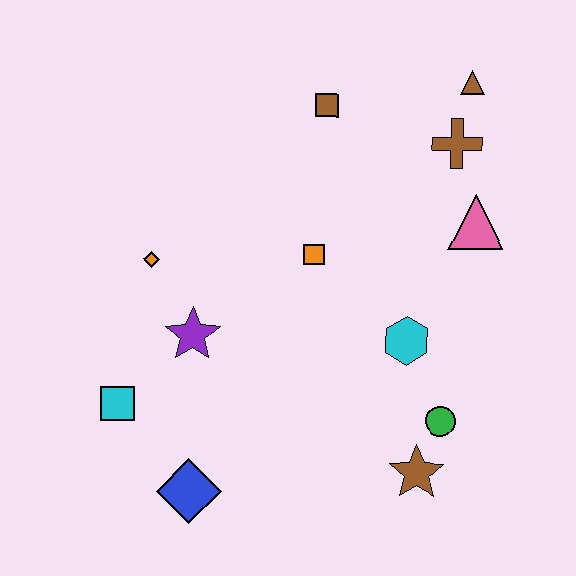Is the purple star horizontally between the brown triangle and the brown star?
No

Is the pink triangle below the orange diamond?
No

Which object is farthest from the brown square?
The blue diamond is farthest from the brown square.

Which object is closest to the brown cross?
The brown triangle is closest to the brown cross.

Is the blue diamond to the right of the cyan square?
Yes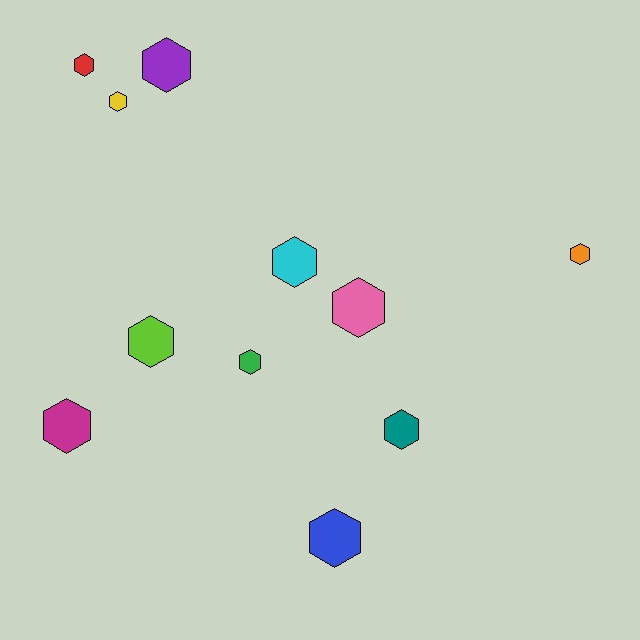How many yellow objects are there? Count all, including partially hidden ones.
There is 1 yellow object.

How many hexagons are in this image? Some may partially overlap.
There are 11 hexagons.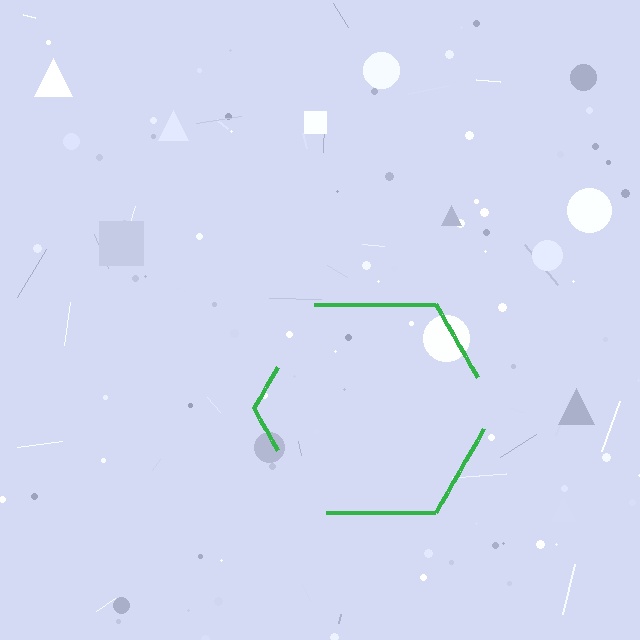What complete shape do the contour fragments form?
The contour fragments form a hexagon.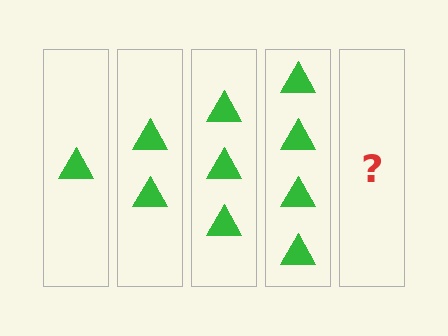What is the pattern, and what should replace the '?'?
The pattern is that each step adds one more triangle. The '?' should be 5 triangles.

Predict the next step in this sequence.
The next step is 5 triangles.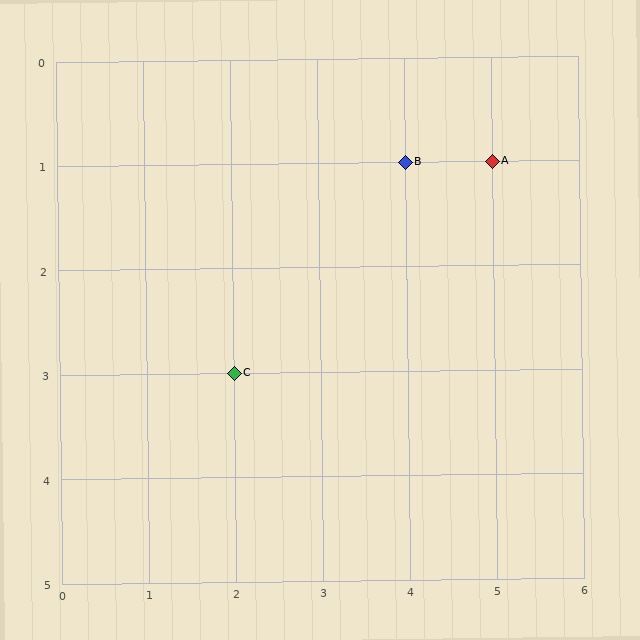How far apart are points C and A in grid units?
Points C and A are 3 columns and 2 rows apart (about 3.6 grid units diagonally).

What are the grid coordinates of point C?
Point C is at grid coordinates (2, 3).